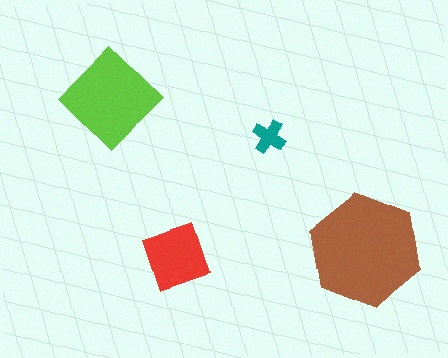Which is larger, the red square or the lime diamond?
The lime diamond.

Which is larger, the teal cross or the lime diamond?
The lime diamond.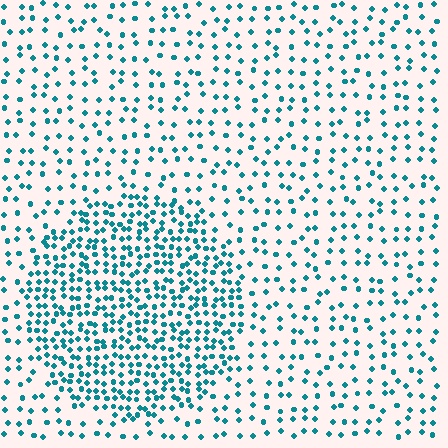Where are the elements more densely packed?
The elements are more densely packed inside the circle boundary.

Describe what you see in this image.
The image contains small teal elements arranged at two different densities. A circle-shaped region is visible where the elements are more densely packed than the surrounding area.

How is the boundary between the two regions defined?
The boundary is defined by a change in element density (approximately 2.4x ratio). All elements are the same color, size, and shape.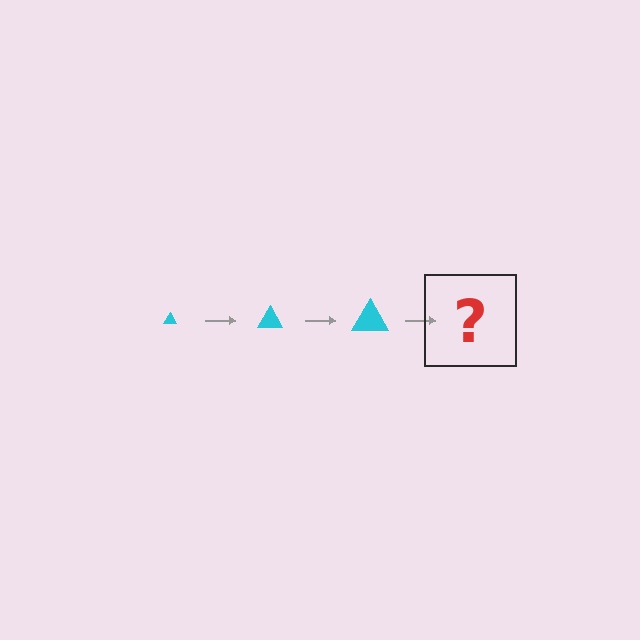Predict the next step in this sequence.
The next step is a cyan triangle, larger than the previous one.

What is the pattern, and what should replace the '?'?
The pattern is that the triangle gets progressively larger each step. The '?' should be a cyan triangle, larger than the previous one.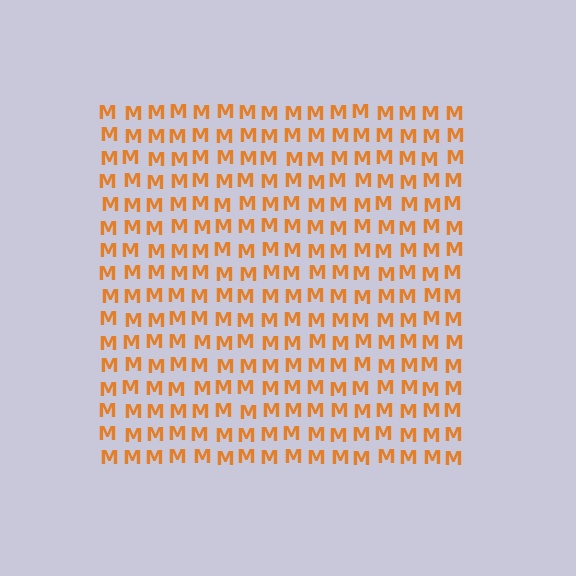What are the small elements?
The small elements are letter M's.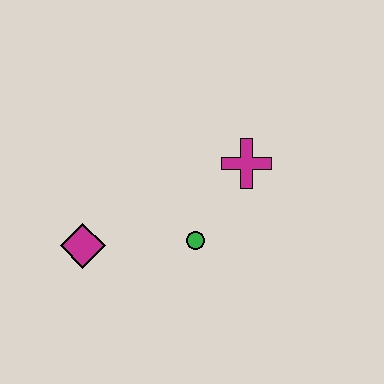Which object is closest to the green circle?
The magenta cross is closest to the green circle.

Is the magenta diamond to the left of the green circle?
Yes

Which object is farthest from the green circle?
The magenta diamond is farthest from the green circle.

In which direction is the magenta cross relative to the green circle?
The magenta cross is above the green circle.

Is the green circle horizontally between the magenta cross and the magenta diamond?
Yes